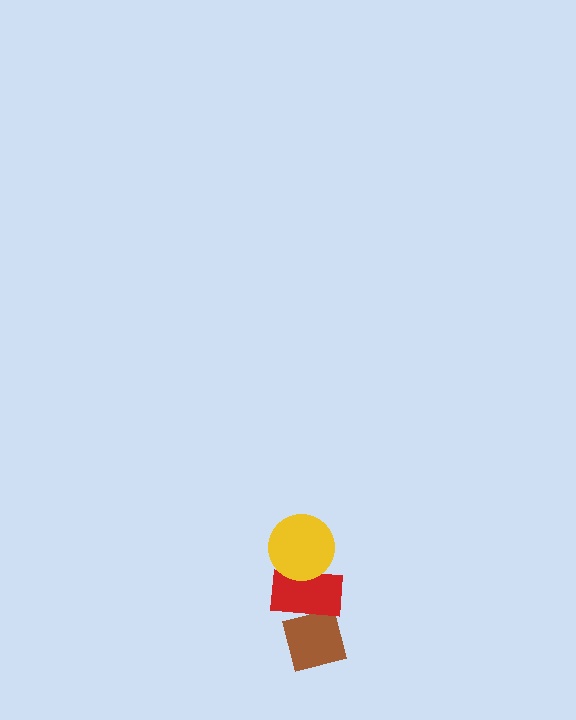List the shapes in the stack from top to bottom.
From top to bottom: the yellow circle, the red rectangle, the brown square.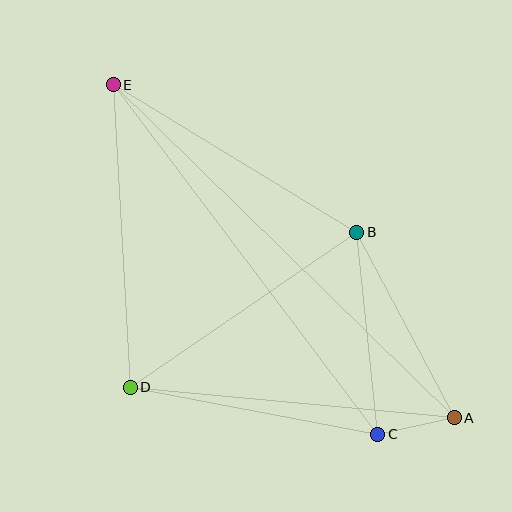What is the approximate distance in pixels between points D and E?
The distance between D and E is approximately 303 pixels.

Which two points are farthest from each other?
Points A and E are farthest from each other.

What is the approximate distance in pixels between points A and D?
The distance between A and D is approximately 326 pixels.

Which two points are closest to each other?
Points A and C are closest to each other.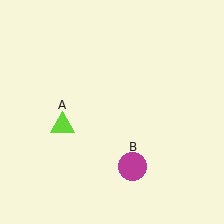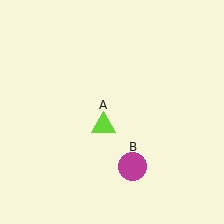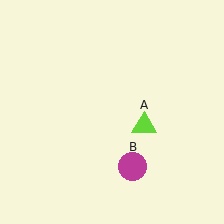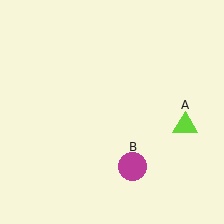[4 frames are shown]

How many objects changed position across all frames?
1 object changed position: lime triangle (object A).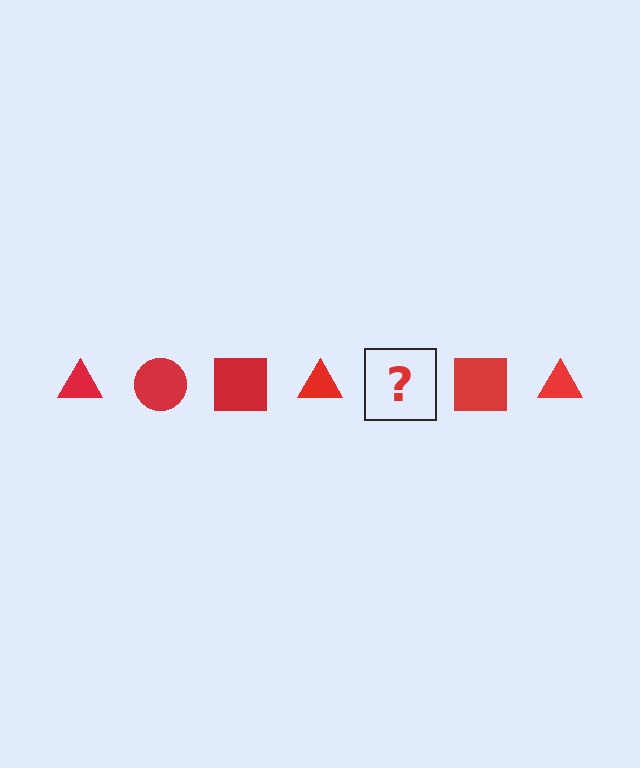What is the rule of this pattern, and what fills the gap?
The rule is that the pattern cycles through triangle, circle, square shapes in red. The gap should be filled with a red circle.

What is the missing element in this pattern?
The missing element is a red circle.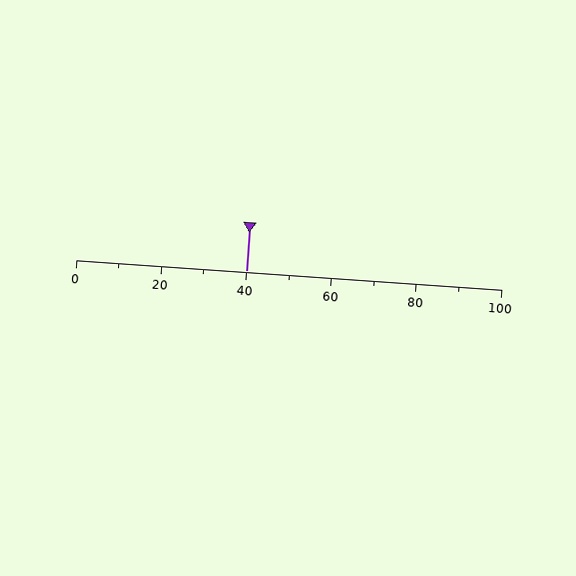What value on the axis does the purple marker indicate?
The marker indicates approximately 40.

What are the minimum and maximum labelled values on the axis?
The axis runs from 0 to 100.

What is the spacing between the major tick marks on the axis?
The major ticks are spaced 20 apart.